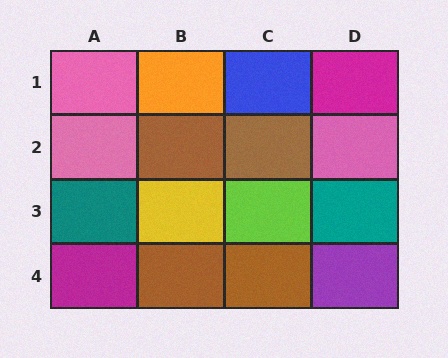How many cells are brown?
4 cells are brown.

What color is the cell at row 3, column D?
Teal.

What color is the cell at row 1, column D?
Magenta.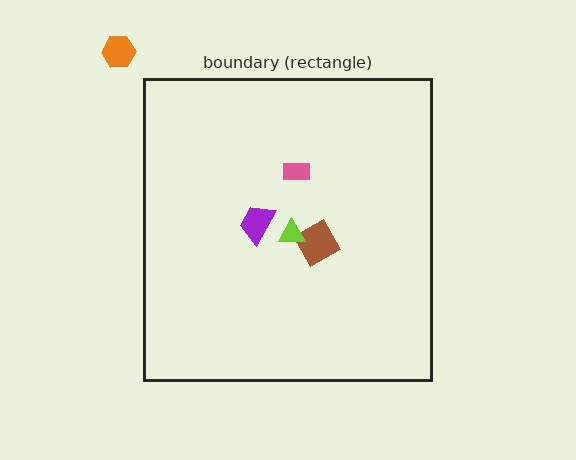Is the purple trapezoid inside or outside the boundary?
Inside.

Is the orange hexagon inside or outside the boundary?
Outside.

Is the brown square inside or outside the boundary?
Inside.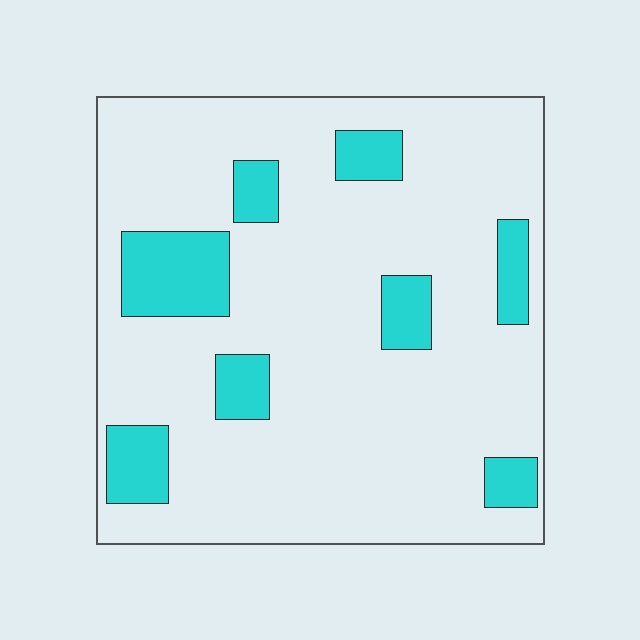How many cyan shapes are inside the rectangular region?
8.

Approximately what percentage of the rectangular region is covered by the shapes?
Approximately 15%.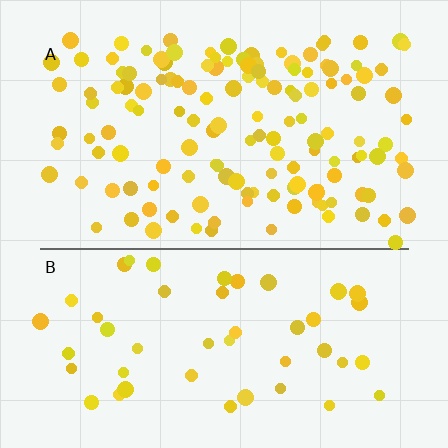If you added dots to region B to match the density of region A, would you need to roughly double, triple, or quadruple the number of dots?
Approximately triple.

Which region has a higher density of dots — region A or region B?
A (the top).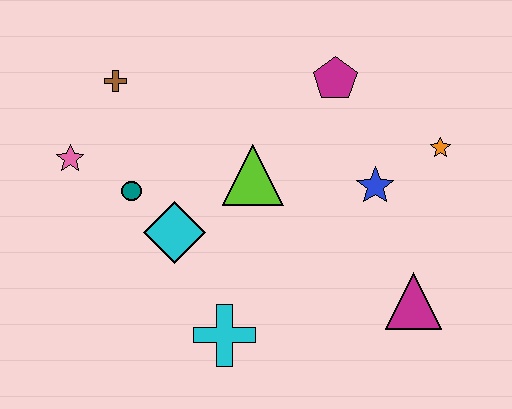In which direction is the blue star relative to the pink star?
The blue star is to the right of the pink star.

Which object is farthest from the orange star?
The pink star is farthest from the orange star.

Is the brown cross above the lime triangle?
Yes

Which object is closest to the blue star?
The orange star is closest to the blue star.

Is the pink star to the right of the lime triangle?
No